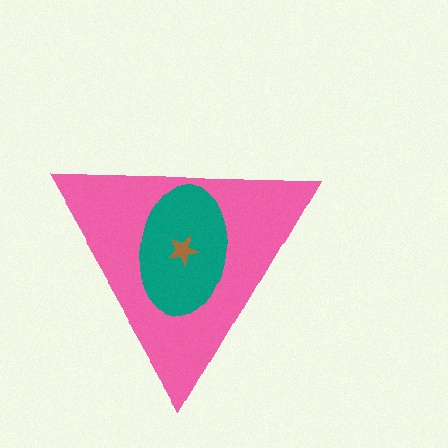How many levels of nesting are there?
3.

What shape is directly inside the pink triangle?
The teal ellipse.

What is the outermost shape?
The pink triangle.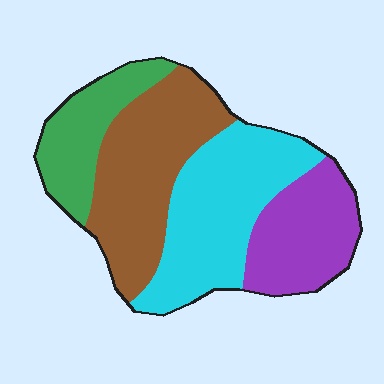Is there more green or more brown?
Brown.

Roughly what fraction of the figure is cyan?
Cyan covers around 30% of the figure.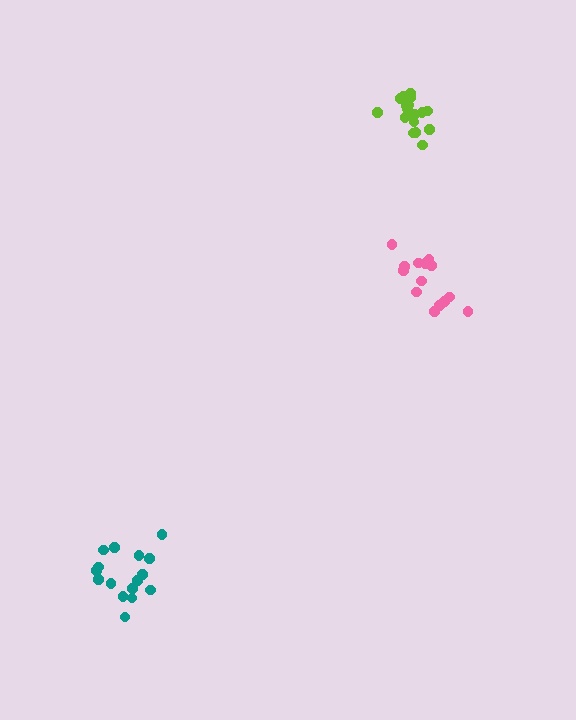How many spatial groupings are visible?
There are 3 spatial groupings.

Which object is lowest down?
The teal cluster is bottommost.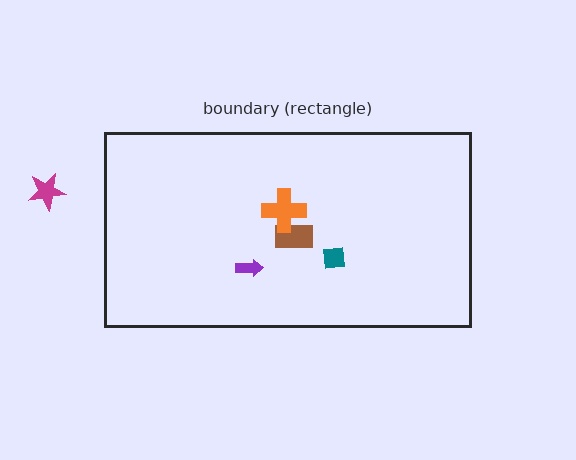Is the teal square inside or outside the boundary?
Inside.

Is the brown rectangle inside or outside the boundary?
Inside.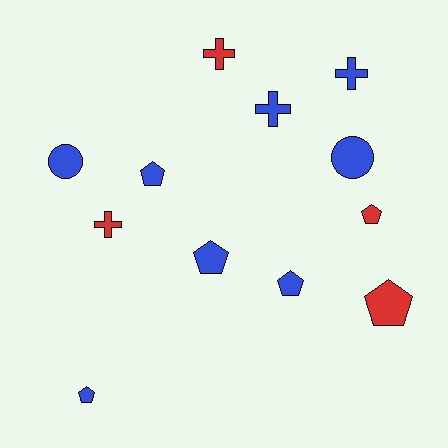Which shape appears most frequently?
Pentagon, with 6 objects.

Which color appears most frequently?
Blue, with 8 objects.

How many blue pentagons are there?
There are 4 blue pentagons.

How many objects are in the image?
There are 12 objects.